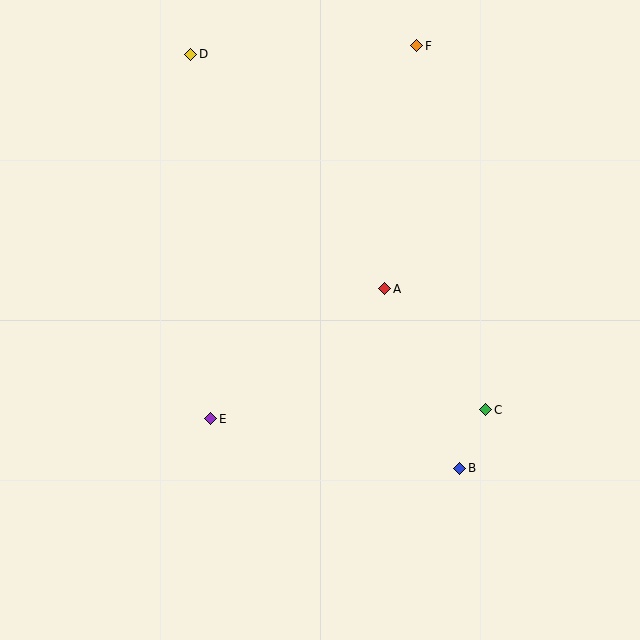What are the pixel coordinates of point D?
Point D is at (191, 54).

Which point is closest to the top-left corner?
Point D is closest to the top-left corner.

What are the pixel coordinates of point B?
Point B is at (460, 468).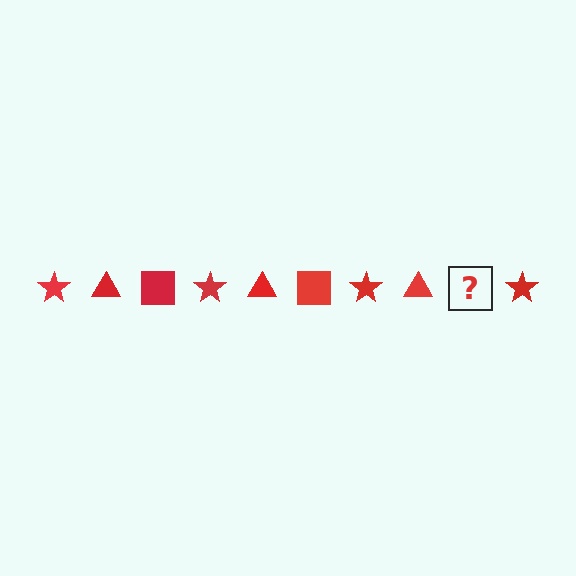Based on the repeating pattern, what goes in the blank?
The blank should be a red square.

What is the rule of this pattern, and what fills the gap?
The rule is that the pattern cycles through star, triangle, square shapes in red. The gap should be filled with a red square.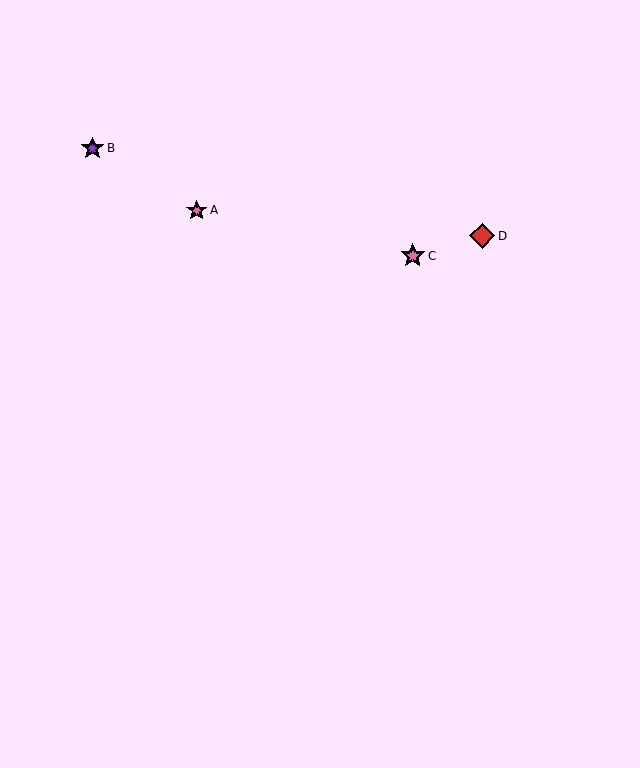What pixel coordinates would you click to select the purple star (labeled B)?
Click at (92, 148) to select the purple star B.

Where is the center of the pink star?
The center of the pink star is at (197, 210).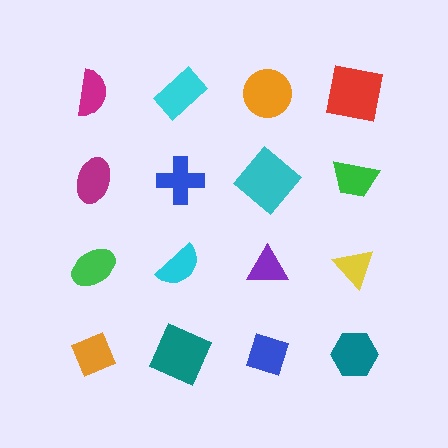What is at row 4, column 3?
A blue diamond.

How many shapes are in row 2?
4 shapes.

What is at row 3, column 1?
A green ellipse.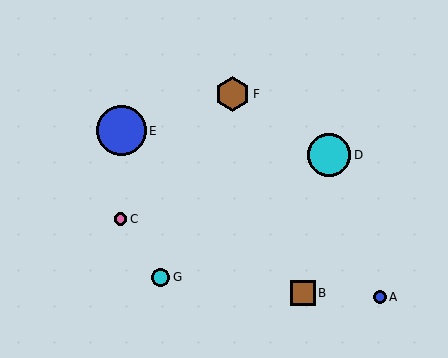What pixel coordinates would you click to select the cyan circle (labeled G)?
Click at (161, 277) to select the cyan circle G.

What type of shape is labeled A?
Shape A is a blue circle.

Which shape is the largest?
The blue circle (labeled E) is the largest.